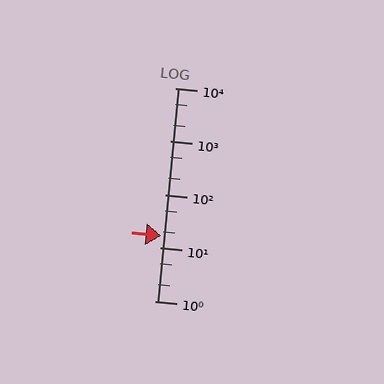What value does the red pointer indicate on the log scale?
The pointer indicates approximately 17.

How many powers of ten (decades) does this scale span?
The scale spans 4 decades, from 1 to 10000.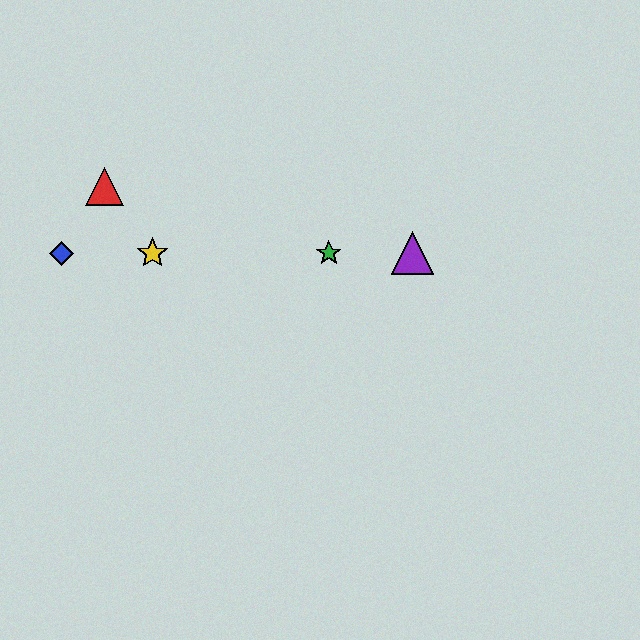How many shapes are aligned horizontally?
4 shapes (the blue diamond, the green star, the yellow star, the purple triangle) are aligned horizontally.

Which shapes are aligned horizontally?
The blue diamond, the green star, the yellow star, the purple triangle are aligned horizontally.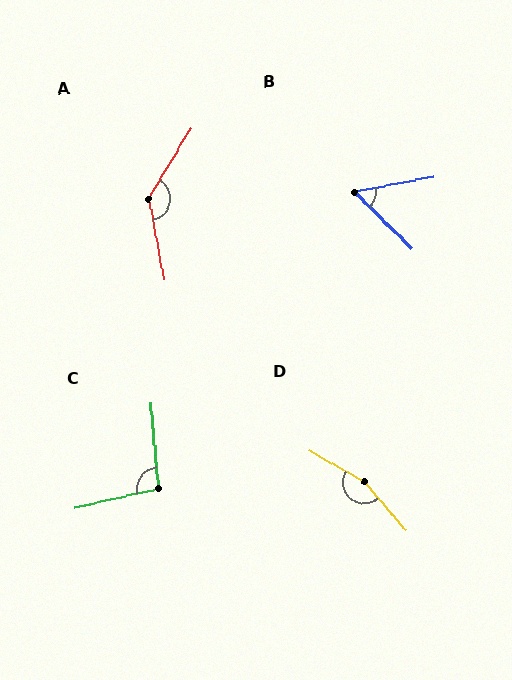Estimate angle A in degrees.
Approximately 138 degrees.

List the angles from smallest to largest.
B (56°), C (98°), A (138°), D (159°).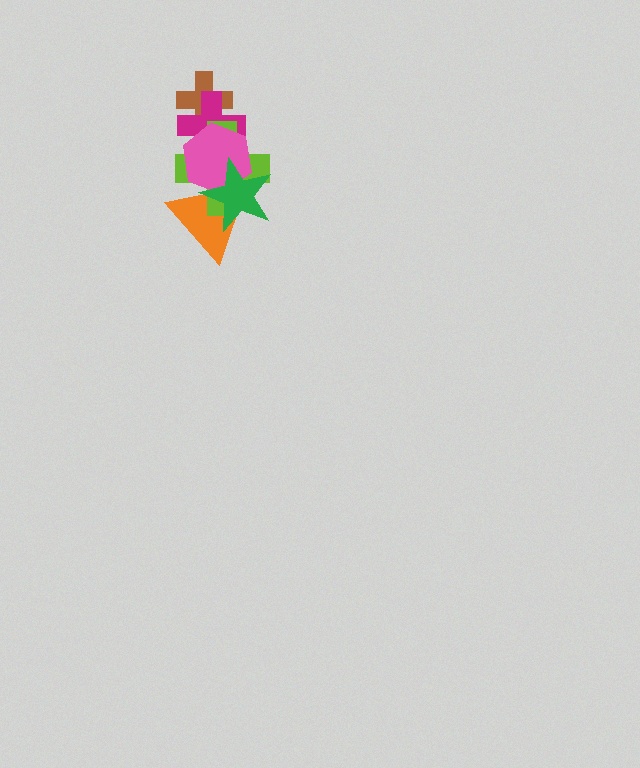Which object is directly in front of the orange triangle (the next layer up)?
The lime cross is directly in front of the orange triangle.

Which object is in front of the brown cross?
The magenta cross is in front of the brown cross.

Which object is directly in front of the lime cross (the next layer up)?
The pink hexagon is directly in front of the lime cross.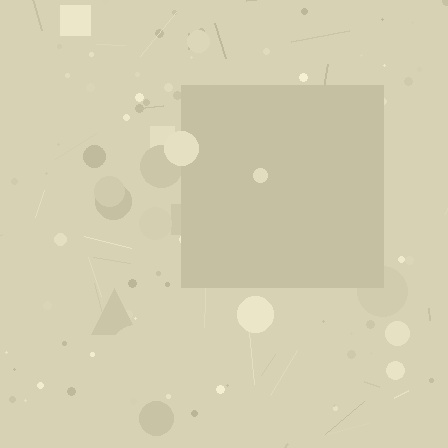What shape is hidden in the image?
A square is hidden in the image.